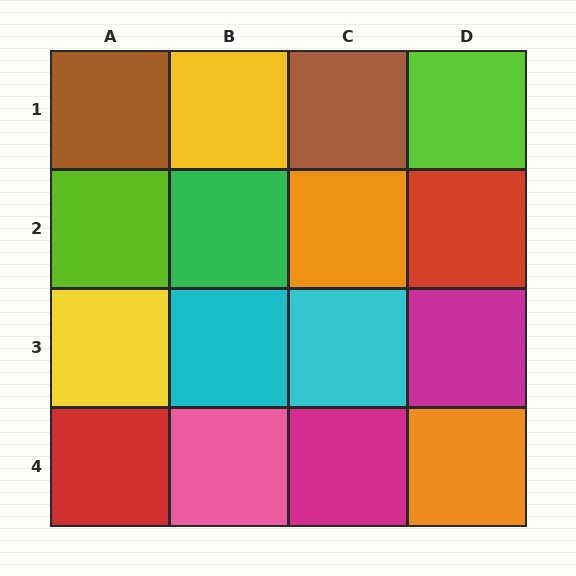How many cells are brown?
2 cells are brown.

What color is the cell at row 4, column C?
Magenta.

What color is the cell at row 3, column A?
Yellow.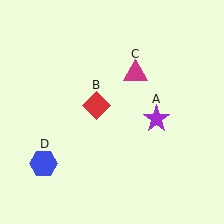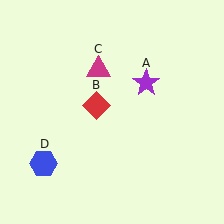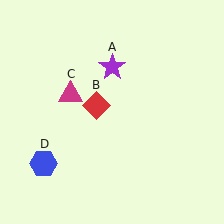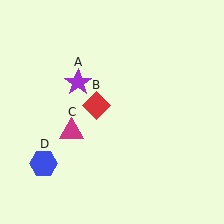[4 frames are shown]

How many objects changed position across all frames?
2 objects changed position: purple star (object A), magenta triangle (object C).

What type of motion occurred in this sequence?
The purple star (object A), magenta triangle (object C) rotated counterclockwise around the center of the scene.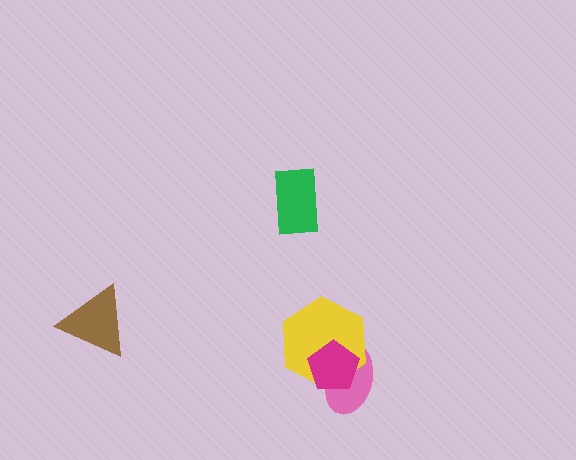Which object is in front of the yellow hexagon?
The magenta pentagon is in front of the yellow hexagon.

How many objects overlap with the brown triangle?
0 objects overlap with the brown triangle.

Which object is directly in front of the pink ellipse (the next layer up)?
The yellow hexagon is directly in front of the pink ellipse.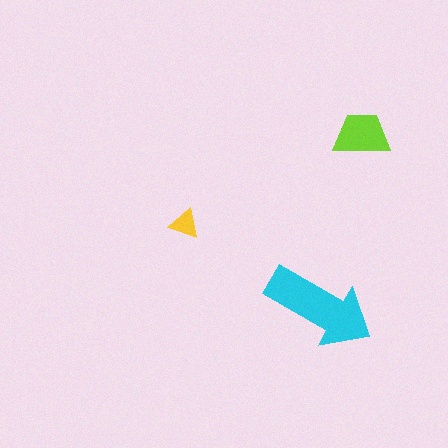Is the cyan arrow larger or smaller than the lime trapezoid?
Larger.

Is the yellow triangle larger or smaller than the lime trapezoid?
Smaller.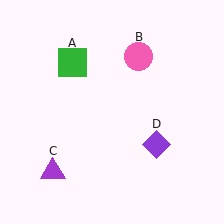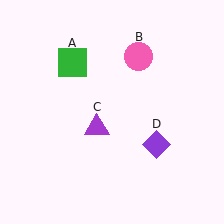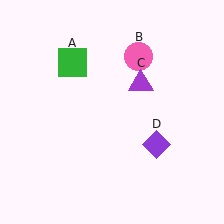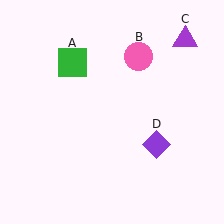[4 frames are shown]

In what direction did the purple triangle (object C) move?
The purple triangle (object C) moved up and to the right.